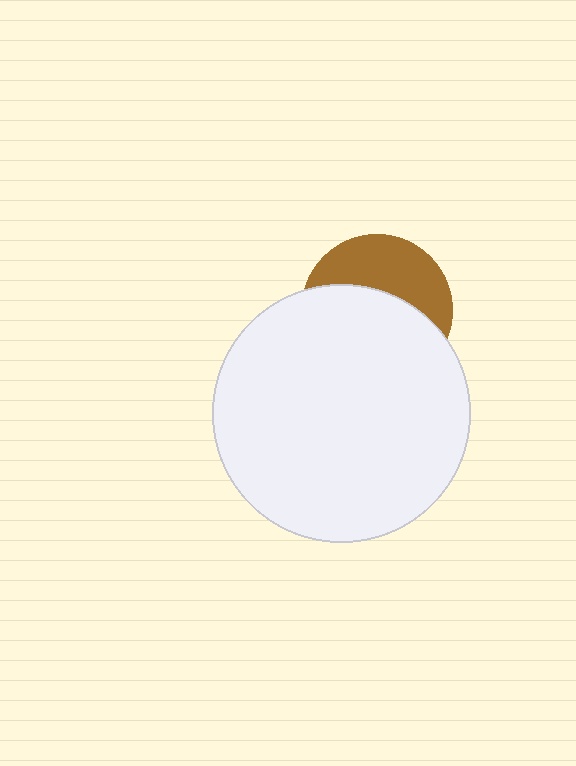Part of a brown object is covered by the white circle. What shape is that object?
It is a circle.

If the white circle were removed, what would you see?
You would see the complete brown circle.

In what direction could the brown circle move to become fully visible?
The brown circle could move up. That would shift it out from behind the white circle entirely.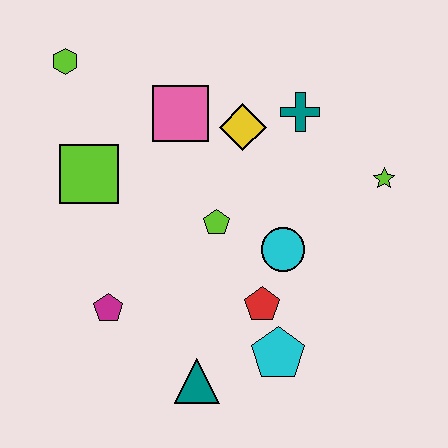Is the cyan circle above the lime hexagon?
No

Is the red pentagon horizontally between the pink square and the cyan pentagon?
Yes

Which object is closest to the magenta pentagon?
The teal triangle is closest to the magenta pentagon.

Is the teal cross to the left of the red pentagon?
No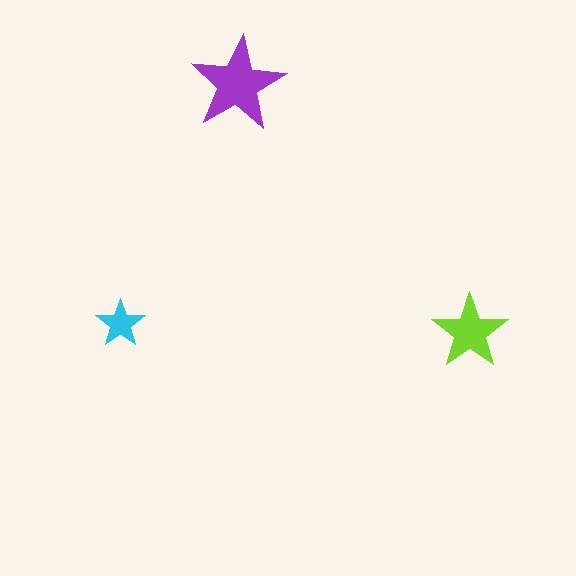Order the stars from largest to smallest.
the purple one, the lime one, the cyan one.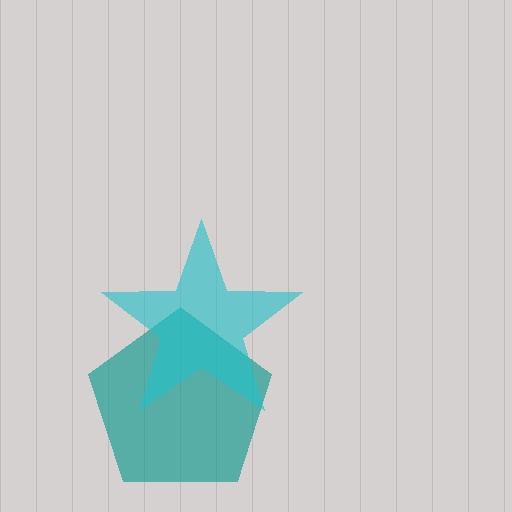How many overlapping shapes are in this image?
There are 2 overlapping shapes in the image.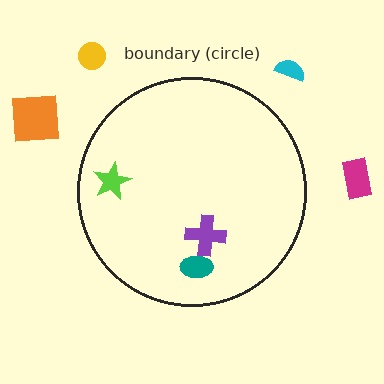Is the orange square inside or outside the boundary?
Outside.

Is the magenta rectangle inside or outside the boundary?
Outside.